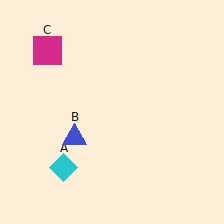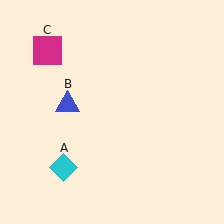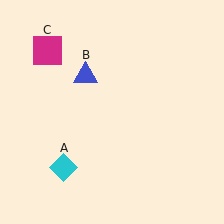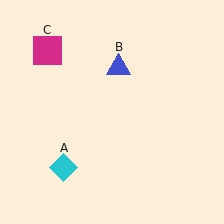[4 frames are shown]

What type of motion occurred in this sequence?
The blue triangle (object B) rotated clockwise around the center of the scene.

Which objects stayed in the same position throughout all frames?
Cyan diamond (object A) and magenta square (object C) remained stationary.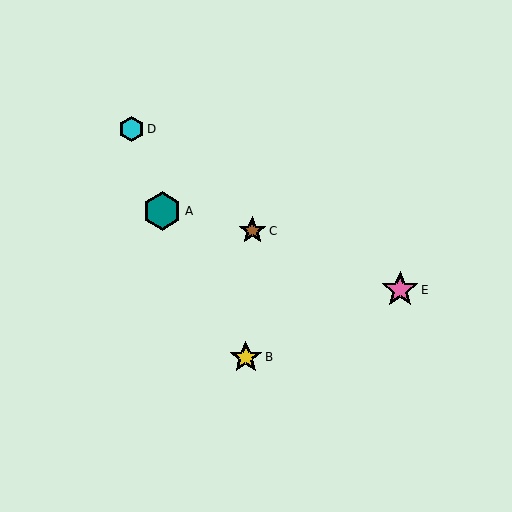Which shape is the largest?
The teal hexagon (labeled A) is the largest.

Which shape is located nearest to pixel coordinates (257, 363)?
The yellow star (labeled B) at (246, 357) is nearest to that location.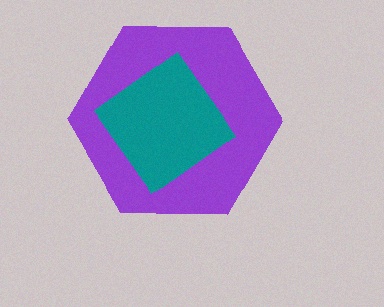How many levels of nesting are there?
2.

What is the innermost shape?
The teal diamond.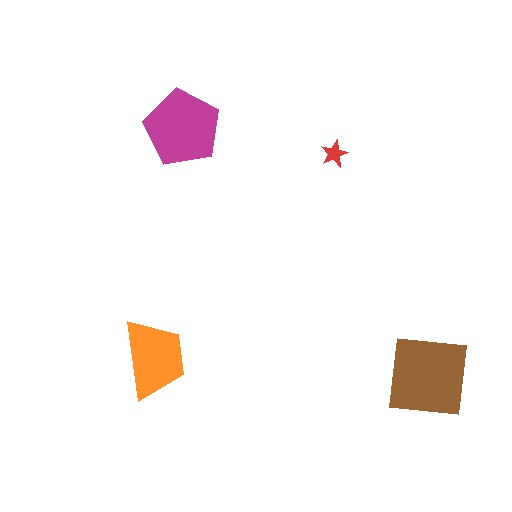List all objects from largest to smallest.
The brown square, the magenta pentagon, the orange trapezoid, the red star.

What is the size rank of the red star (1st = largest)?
4th.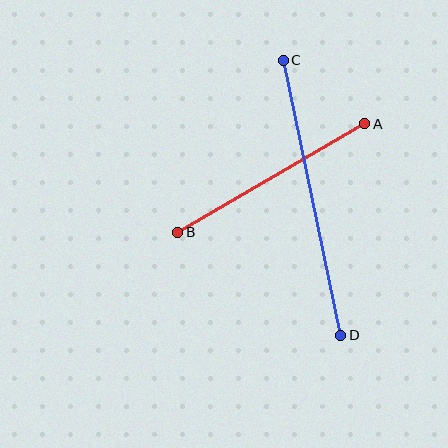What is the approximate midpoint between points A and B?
The midpoint is at approximately (271, 178) pixels.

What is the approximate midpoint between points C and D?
The midpoint is at approximately (312, 198) pixels.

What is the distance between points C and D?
The distance is approximately 281 pixels.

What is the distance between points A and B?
The distance is approximately 216 pixels.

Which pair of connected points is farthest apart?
Points C and D are farthest apart.